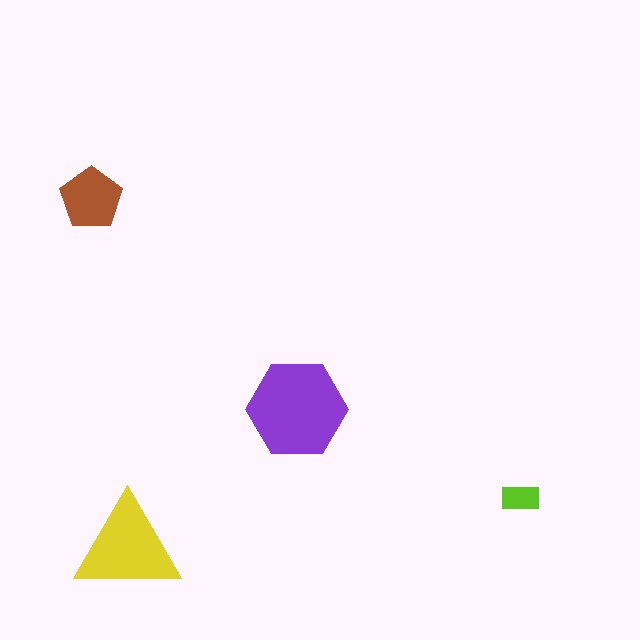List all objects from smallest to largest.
The lime rectangle, the brown pentagon, the yellow triangle, the purple hexagon.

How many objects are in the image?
There are 4 objects in the image.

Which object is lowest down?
The yellow triangle is bottommost.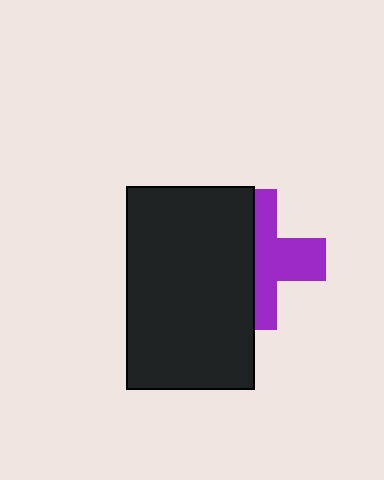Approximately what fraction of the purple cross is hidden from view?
Roughly 50% of the purple cross is hidden behind the black rectangle.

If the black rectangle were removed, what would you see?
You would see the complete purple cross.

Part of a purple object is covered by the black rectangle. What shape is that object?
It is a cross.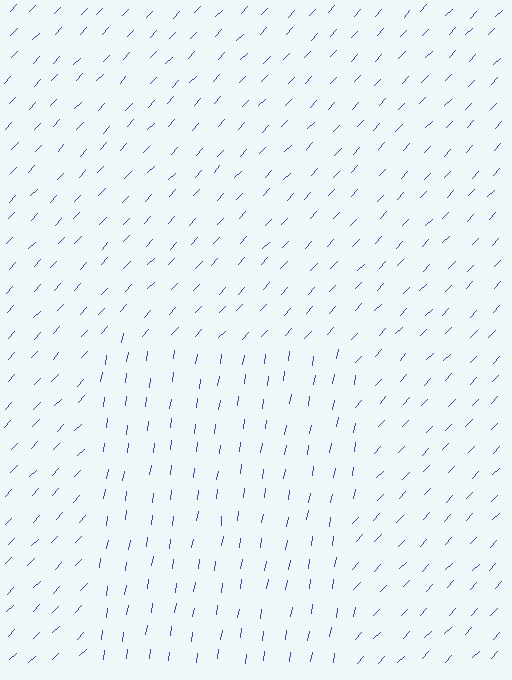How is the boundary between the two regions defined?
The boundary is defined purely by a change in line orientation (approximately 35 degrees difference). All lines are the same color and thickness.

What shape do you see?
I see a rectangle.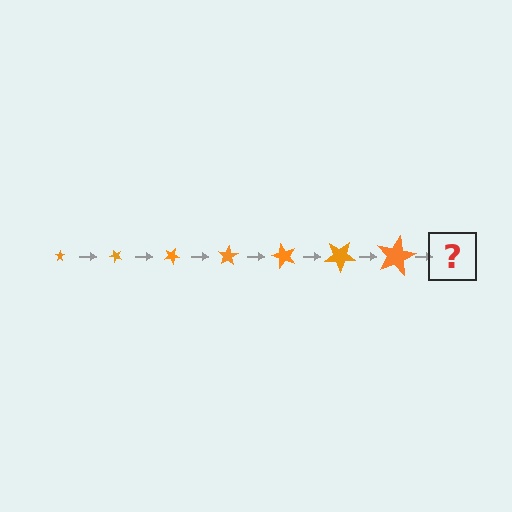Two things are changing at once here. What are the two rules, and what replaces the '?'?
The two rules are that the star grows larger each step and it rotates 50 degrees each step. The '?' should be a star, larger than the previous one and rotated 350 degrees from the start.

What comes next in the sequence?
The next element should be a star, larger than the previous one and rotated 350 degrees from the start.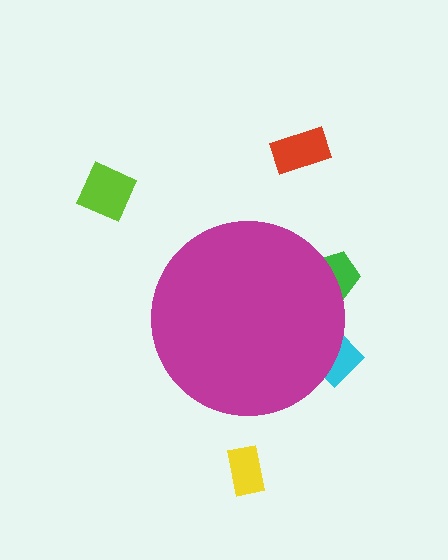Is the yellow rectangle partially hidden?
No, the yellow rectangle is fully visible.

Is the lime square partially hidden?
No, the lime square is fully visible.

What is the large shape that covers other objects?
A magenta circle.